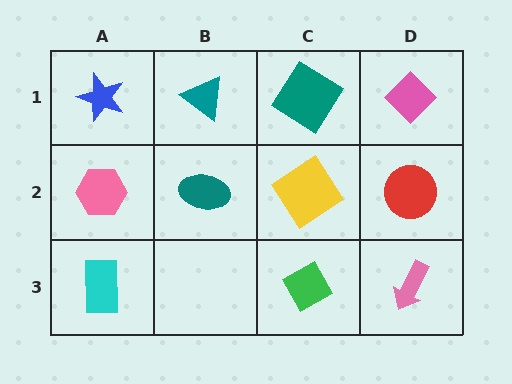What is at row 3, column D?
A pink arrow.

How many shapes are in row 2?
4 shapes.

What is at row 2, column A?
A pink hexagon.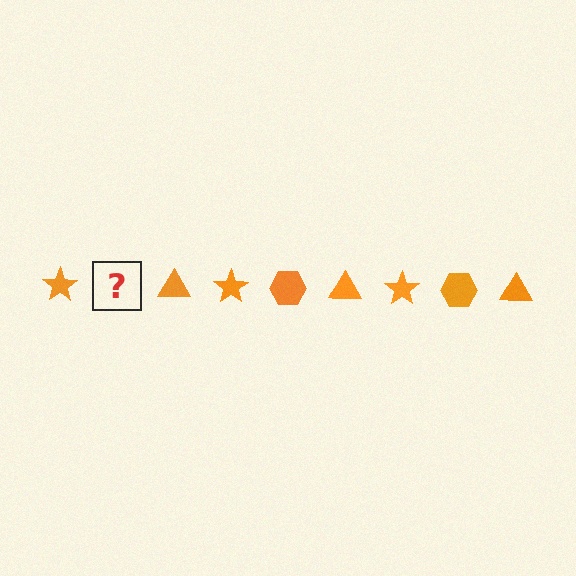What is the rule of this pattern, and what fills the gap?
The rule is that the pattern cycles through star, hexagon, triangle shapes in orange. The gap should be filled with an orange hexagon.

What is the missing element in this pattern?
The missing element is an orange hexagon.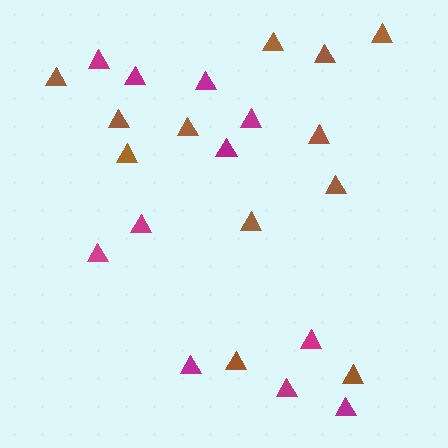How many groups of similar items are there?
There are 2 groups: one group of magenta triangles (11) and one group of brown triangles (12).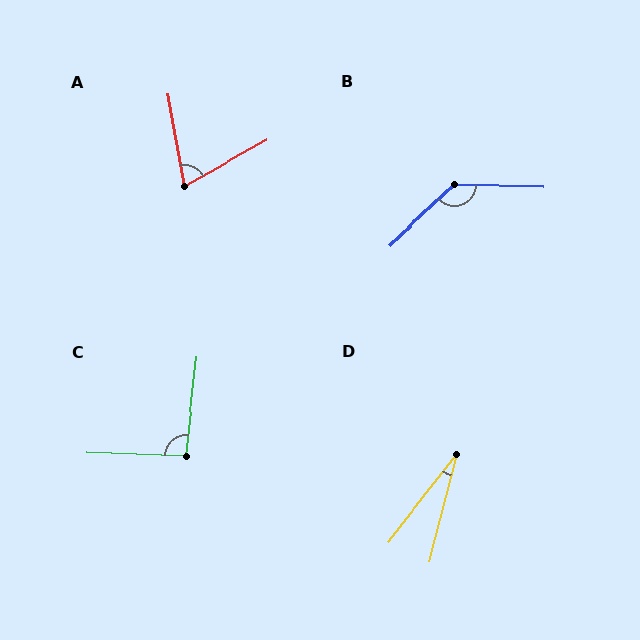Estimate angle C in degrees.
Approximately 95 degrees.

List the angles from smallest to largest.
D (24°), A (72°), C (95°), B (136°).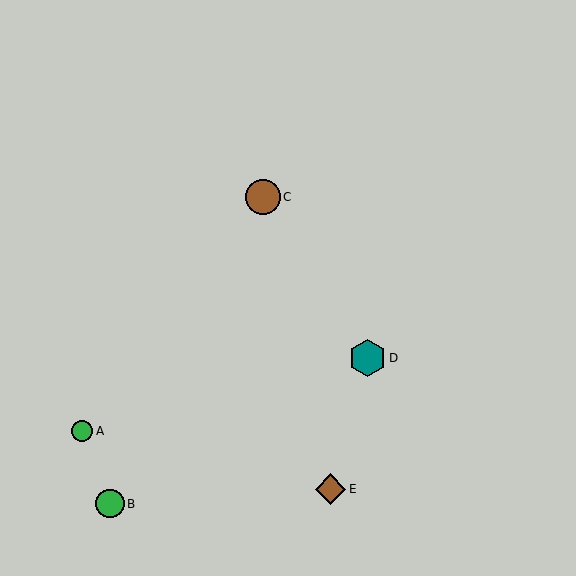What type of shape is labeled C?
Shape C is a brown circle.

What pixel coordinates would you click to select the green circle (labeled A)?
Click at (82, 431) to select the green circle A.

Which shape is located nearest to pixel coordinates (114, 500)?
The green circle (labeled B) at (110, 504) is nearest to that location.